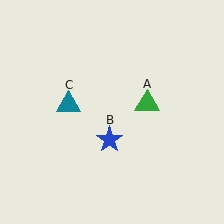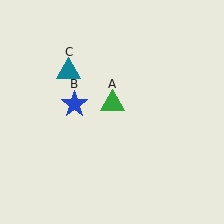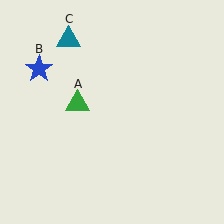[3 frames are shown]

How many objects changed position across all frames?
3 objects changed position: green triangle (object A), blue star (object B), teal triangle (object C).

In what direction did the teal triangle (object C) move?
The teal triangle (object C) moved up.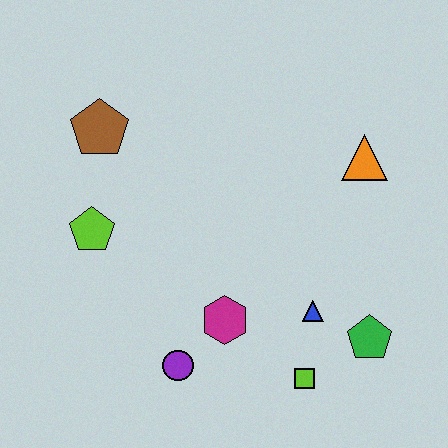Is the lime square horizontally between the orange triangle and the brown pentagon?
Yes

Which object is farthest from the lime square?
The brown pentagon is farthest from the lime square.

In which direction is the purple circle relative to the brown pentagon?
The purple circle is below the brown pentagon.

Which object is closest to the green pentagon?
The blue triangle is closest to the green pentagon.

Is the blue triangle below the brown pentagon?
Yes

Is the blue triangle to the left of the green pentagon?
Yes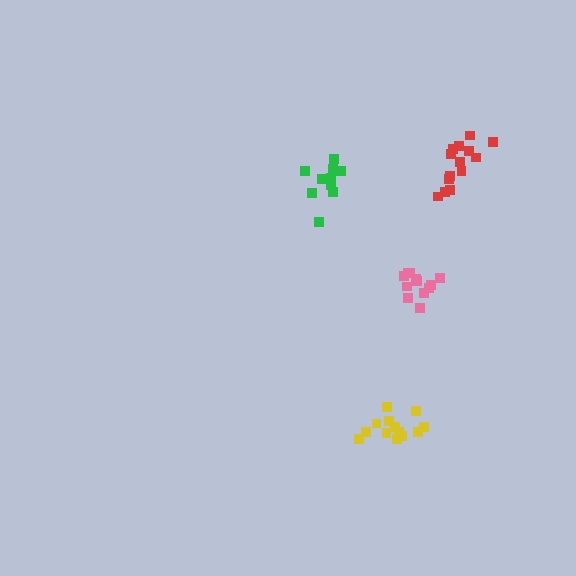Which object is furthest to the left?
The green cluster is leftmost.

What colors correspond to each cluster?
The clusters are colored: pink, red, yellow, green.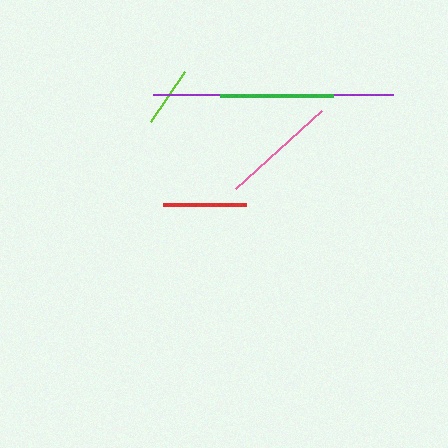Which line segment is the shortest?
The lime line is the shortest at approximately 61 pixels.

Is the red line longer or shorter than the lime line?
The red line is longer than the lime line.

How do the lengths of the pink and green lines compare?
The pink and green lines are approximately the same length.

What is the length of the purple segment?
The purple segment is approximately 240 pixels long.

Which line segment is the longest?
The purple line is the longest at approximately 240 pixels.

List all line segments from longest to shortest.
From longest to shortest: purple, pink, green, red, lime.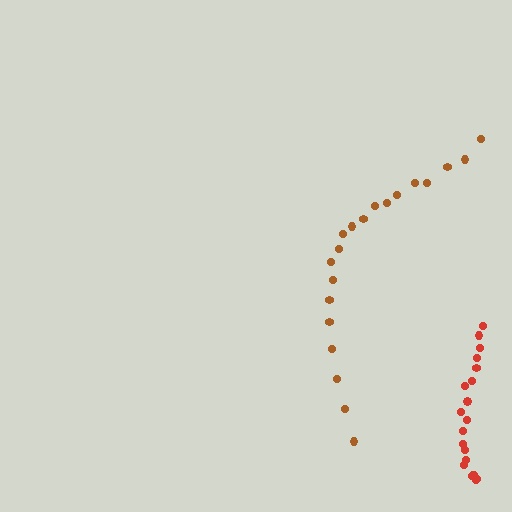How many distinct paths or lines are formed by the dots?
There are 2 distinct paths.